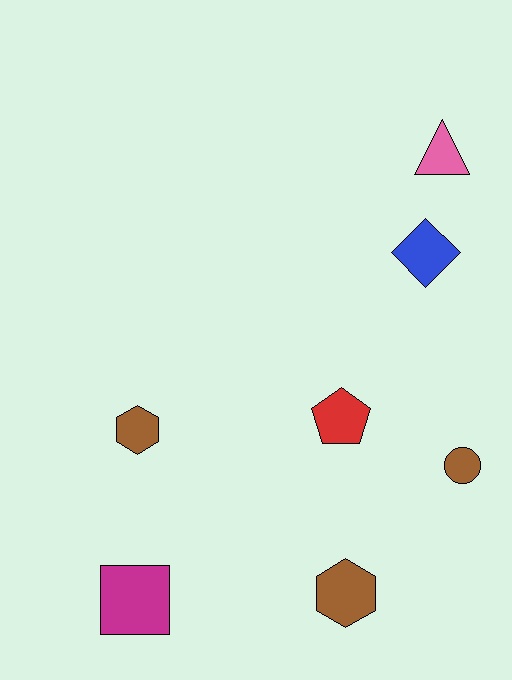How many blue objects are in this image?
There is 1 blue object.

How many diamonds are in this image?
There is 1 diamond.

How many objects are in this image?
There are 7 objects.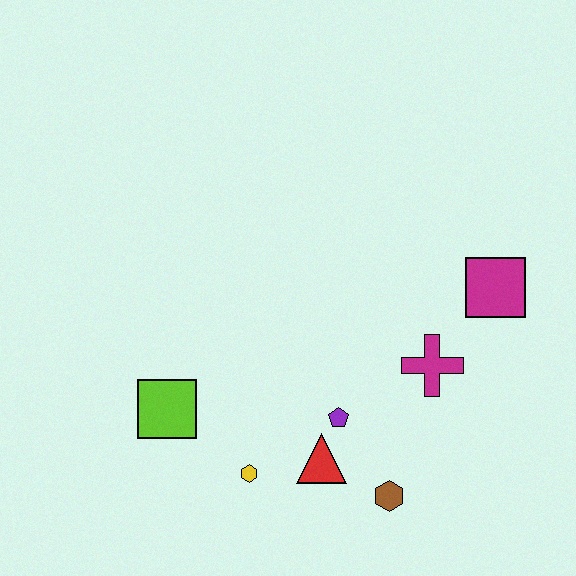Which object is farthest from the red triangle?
The magenta square is farthest from the red triangle.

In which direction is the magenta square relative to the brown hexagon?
The magenta square is above the brown hexagon.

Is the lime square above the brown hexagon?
Yes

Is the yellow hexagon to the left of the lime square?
No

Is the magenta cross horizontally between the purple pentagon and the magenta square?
Yes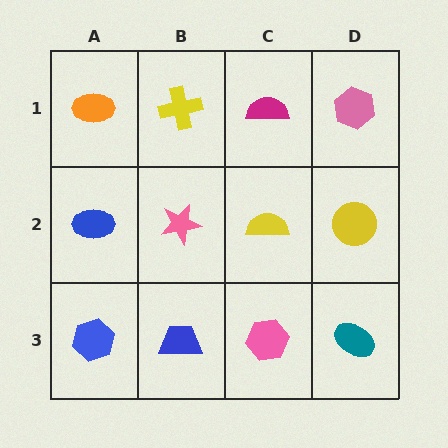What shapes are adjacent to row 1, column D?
A yellow circle (row 2, column D), a magenta semicircle (row 1, column C).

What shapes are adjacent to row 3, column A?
A blue ellipse (row 2, column A), a blue trapezoid (row 3, column B).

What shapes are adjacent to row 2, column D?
A pink hexagon (row 1, column D), a teal ellipse (row 3, column D), a yellow semicircle (row 2, column C).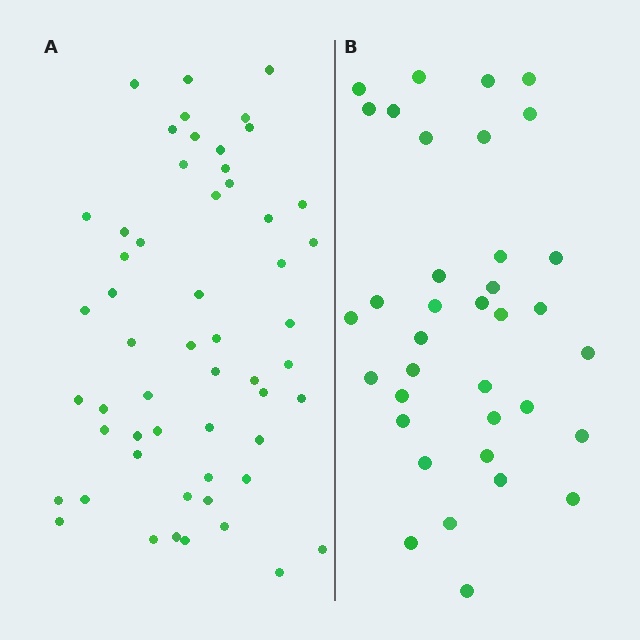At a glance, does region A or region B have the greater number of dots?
Region A (the left region) has more dots.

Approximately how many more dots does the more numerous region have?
Region A has approximately 20 more dots than region B.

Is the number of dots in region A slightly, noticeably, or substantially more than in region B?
Region A has substantially more. The ratio is roughly 1.5 to 1.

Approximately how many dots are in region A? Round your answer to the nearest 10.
About 60 dots. (The exact count is 55, which rounds to 60.)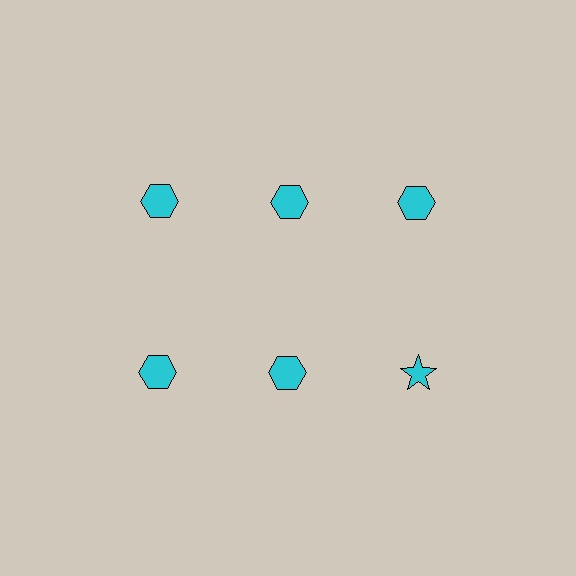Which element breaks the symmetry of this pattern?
The cyan star in the second row, center column breaks the symmetry. All other shapes are cyan hexagons.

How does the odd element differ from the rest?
It has a different shape: star instead of hexagon.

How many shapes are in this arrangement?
There are 6 shapes arranged in a grid pattern.